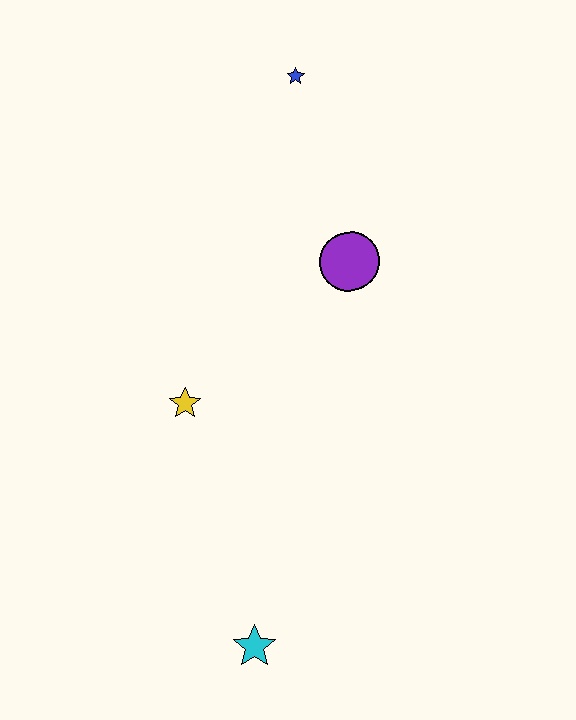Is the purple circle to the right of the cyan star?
Yes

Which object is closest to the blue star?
The purple circle is closest to the blue star.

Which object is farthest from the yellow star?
The blue star is farthest from the yellow star.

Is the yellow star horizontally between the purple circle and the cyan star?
No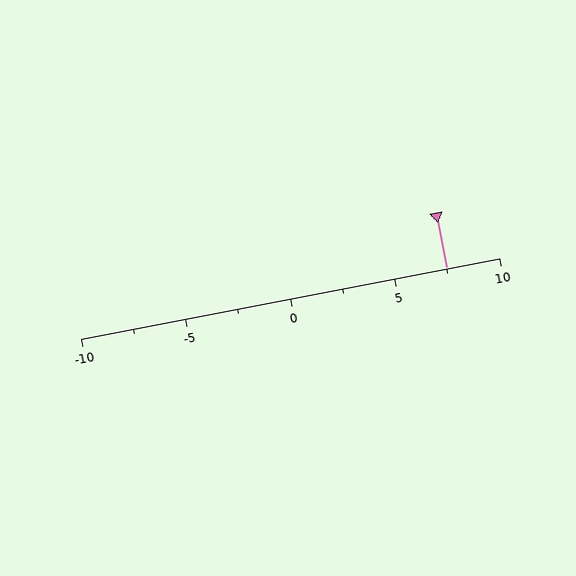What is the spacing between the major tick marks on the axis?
The major ticks are spaced 5 apart.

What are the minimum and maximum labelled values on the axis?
The axis runs from -10 to 10.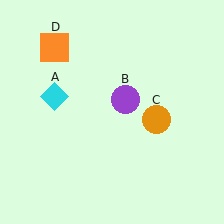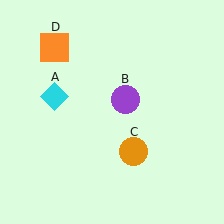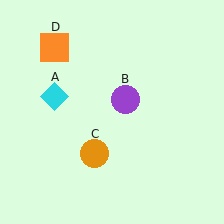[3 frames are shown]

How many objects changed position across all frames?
1 object changed position: orange circle (object C).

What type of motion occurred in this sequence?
The orange circle (object C) rotated clockwise around the center of the scene.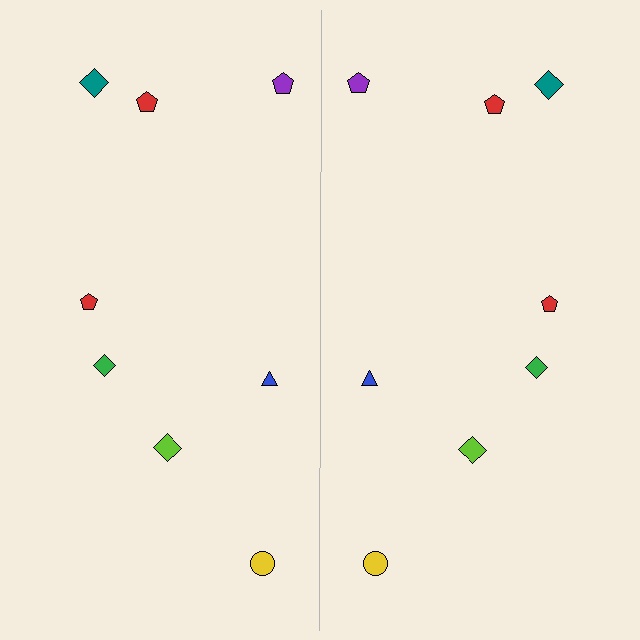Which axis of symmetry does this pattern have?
The pattern has a vertical axis of symmetry running through the center of the image.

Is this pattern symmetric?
Yes, this pattern has bilateral (reflection) symmetry.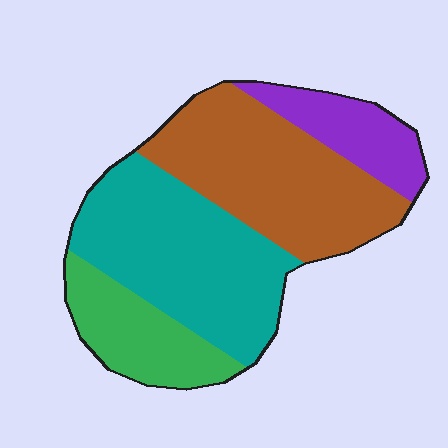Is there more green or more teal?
Teal.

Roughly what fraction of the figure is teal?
Teal takes up about three eighths (3/8) of the figure.